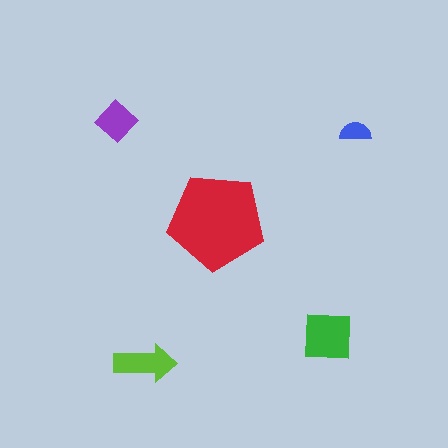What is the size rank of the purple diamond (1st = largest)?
4th.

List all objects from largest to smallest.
The red pentagon, the green square, the lime arrow, the purple diamond, the blue semicircle.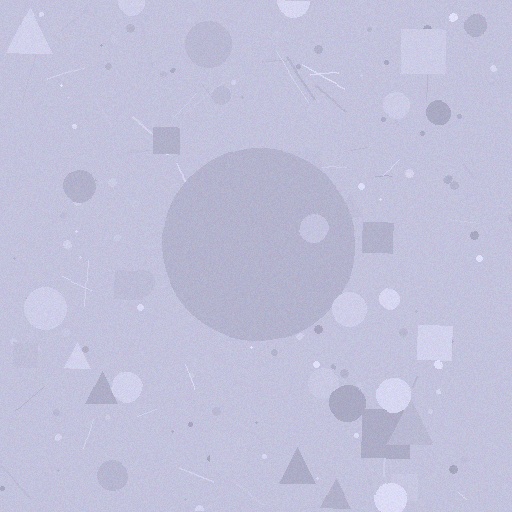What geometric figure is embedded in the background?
A circle is embedded in the background.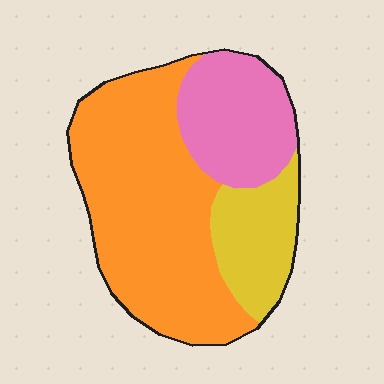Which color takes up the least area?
Yellow, at roughly 20%.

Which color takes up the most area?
Orange, at roughly 60%.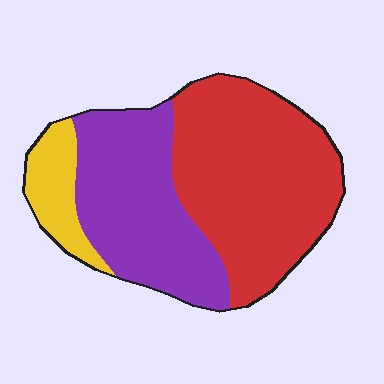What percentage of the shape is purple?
Purple covers about 35% of the shape.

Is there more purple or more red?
Red.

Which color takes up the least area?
Yellow, at roughly 10%.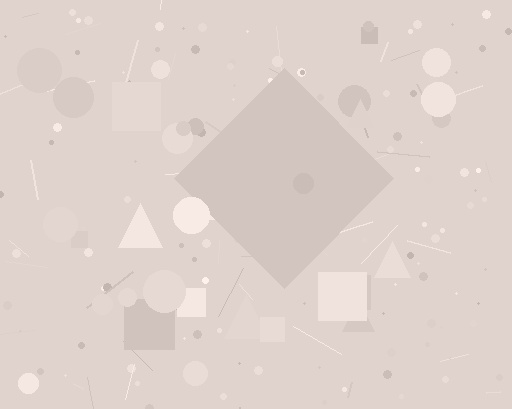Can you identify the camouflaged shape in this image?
The camouflaged shape is a diamond.